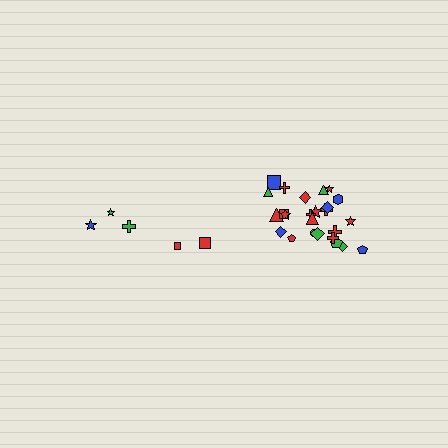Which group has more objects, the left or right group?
The right group.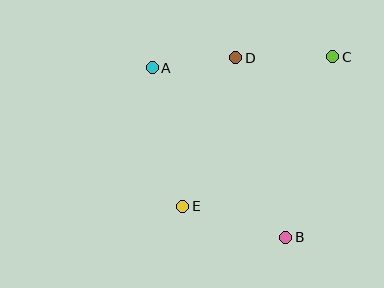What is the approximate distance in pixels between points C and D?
The distance between C and D is approximately 97 pixels.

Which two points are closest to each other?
Points A and D are closest to each other.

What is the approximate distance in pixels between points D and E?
The distance between D and E is approximately 157 pixels.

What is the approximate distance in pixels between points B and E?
The distance between B and E is approximately 108 pixels.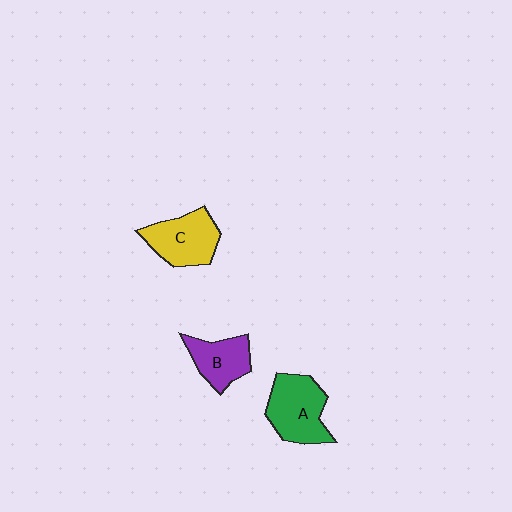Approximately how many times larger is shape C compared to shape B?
Approximately 1.3 times.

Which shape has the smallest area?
Shape B (purple).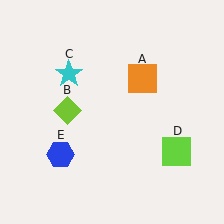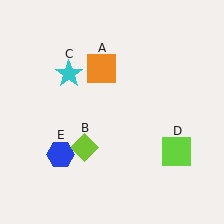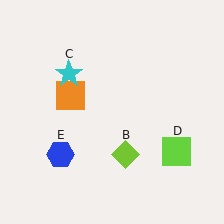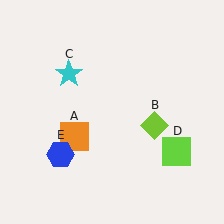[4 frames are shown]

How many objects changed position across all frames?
2 objects changed position: orange square (object A), lime diamond (object B).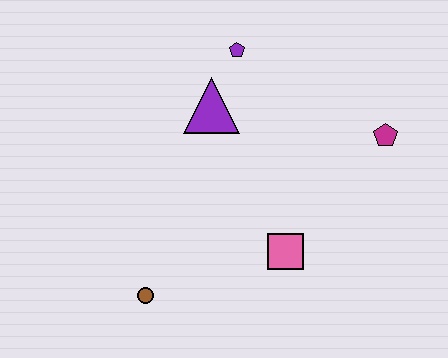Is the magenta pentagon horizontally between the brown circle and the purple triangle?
No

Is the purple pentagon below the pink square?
No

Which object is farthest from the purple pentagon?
The brown circle is farthest from the purple pentagon.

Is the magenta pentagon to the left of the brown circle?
No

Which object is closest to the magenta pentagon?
The pink square is closest to the magenta pentagon.